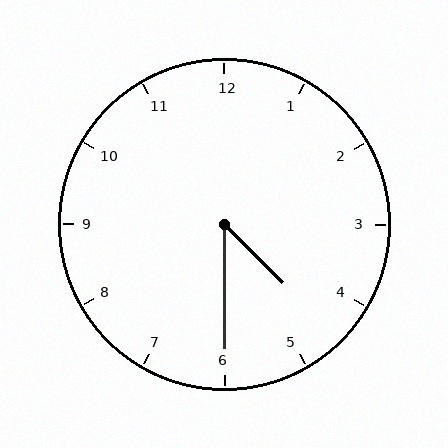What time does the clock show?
4:30.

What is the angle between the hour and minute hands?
Approximately 45 degrees.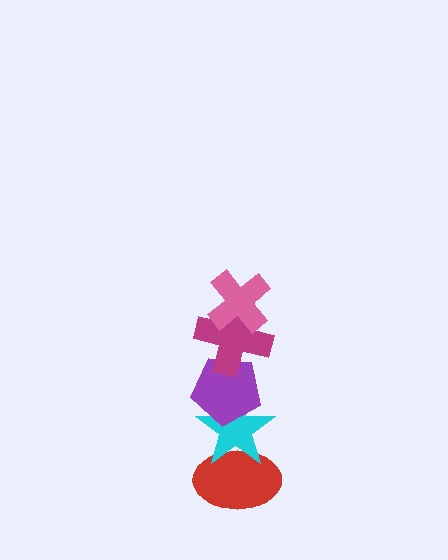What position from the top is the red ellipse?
The red ellipse is 5th from the top.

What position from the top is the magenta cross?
The magenta cross is 2nd from the top.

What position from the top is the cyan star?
The cyan star is 4th from the top.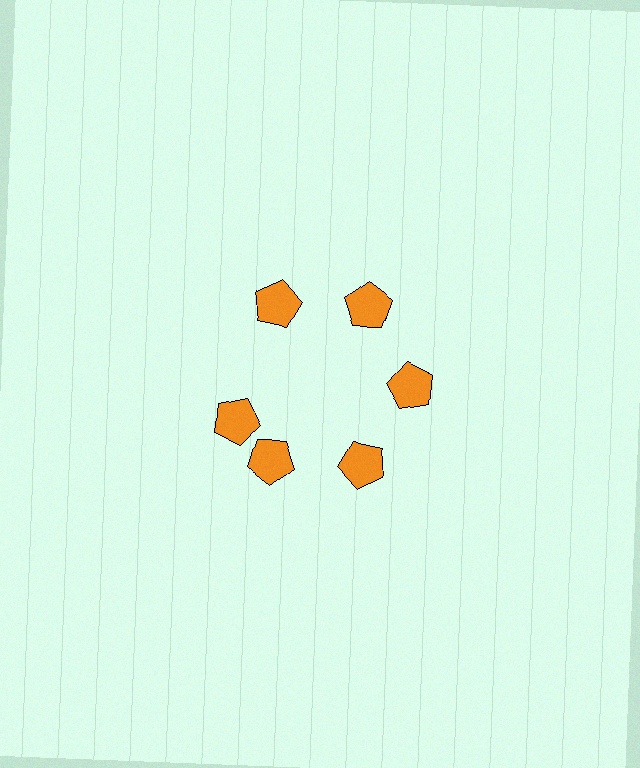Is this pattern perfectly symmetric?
No. The 6 orange pentagons are arranged in a ring, but one element near the 9 o'clock position is rotated out of alignment along the ring, breaking the 6-fold rotational symmetry.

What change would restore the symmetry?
The symmetry would be restored by rotating it back into even spacing with its neighbors so that all 6 pentagons sit at equal angles and equal distance from the center.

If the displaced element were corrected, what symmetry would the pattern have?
It would have 6-fold rotational symmetry — the pattern would map onto itself every 60 degrees.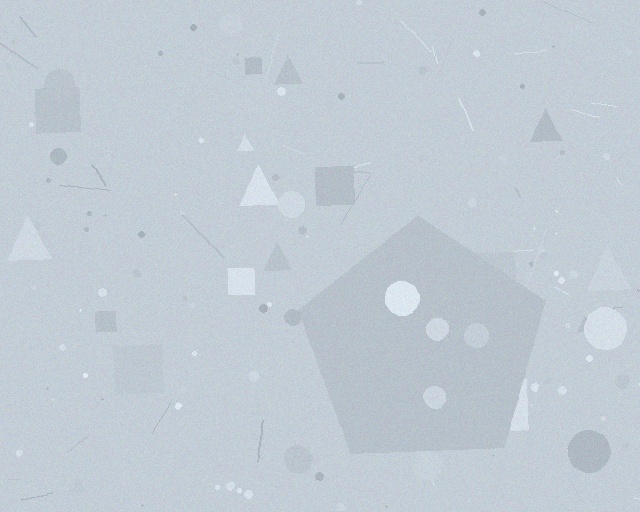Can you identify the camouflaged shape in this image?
The camouflaged shape is a pentagon.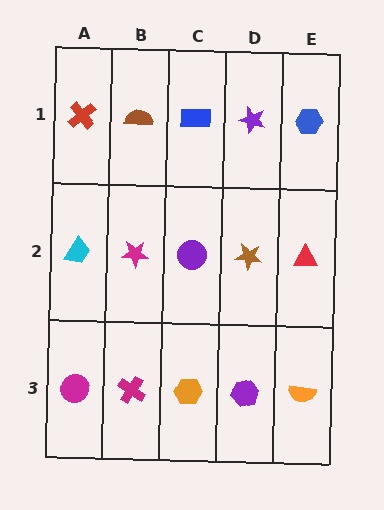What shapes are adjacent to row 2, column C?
A blue rectangle (row 1, column C), an orange hexagon (row 3, column C), a magenta star (row 2, column B), a brown star (row 2, column D).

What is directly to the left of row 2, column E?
A brown star.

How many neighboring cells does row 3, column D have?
3.